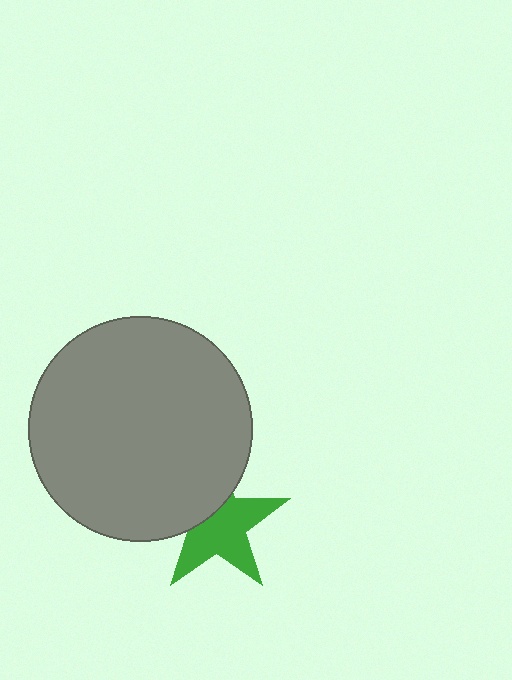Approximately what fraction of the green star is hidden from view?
Roughly 36% of the green star is hidden behind the gray circle.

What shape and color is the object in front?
The object in front is a gray circle.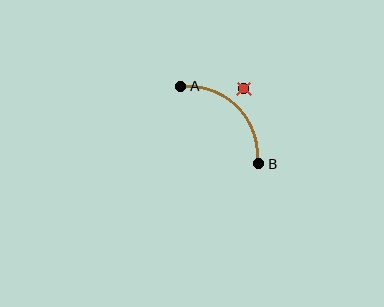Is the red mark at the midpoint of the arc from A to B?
No — the red mark does not lie on the arc at all. It sits slightly outside the curve.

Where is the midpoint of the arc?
The arc midpoint is the point on the curve farthest from the straight line joining A and B. It sits above and to the right of that line.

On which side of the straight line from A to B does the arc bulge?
The arc bulges above and to the right of the straight line connecting A and B.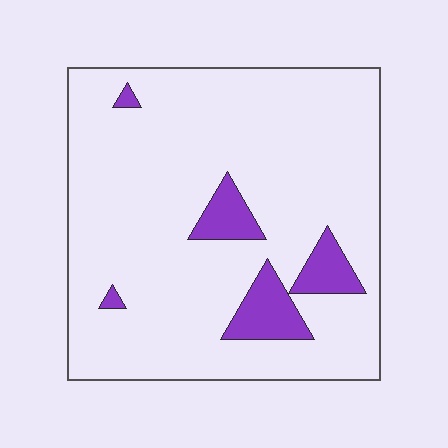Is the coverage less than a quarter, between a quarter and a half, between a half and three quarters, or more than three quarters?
Less than a quarter.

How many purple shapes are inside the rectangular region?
5.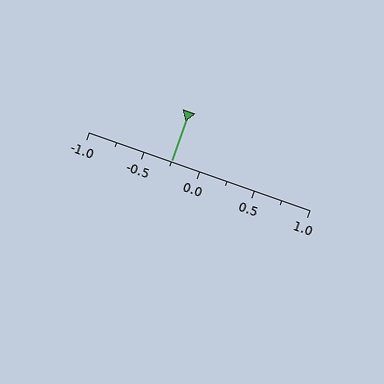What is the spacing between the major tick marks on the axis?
The major ticks are spaced 0.5 apart.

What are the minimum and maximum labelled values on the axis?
The axis runs from -1.0 to 1.0.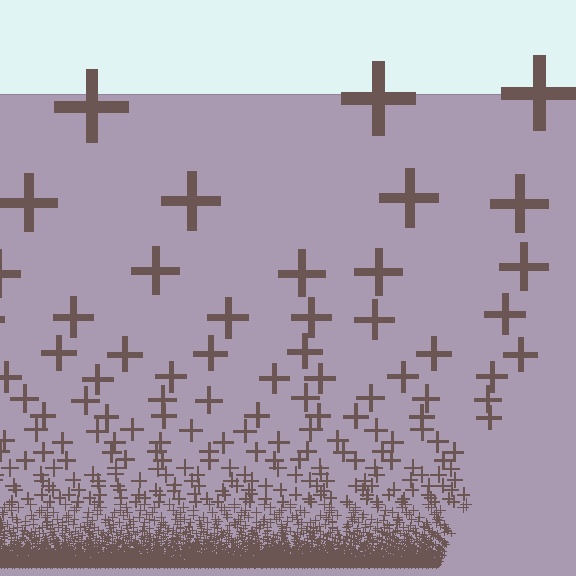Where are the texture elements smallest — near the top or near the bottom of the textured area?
Near the bottom.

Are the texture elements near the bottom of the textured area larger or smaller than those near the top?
Smaller. The gradient is inverted — elements near the bottom are smaller and denser.